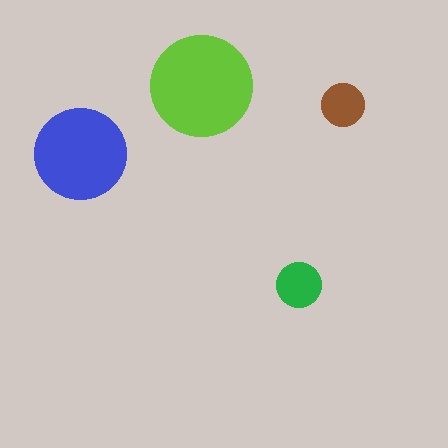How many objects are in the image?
There are 4 objects in the image.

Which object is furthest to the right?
The brown circle is rightmost.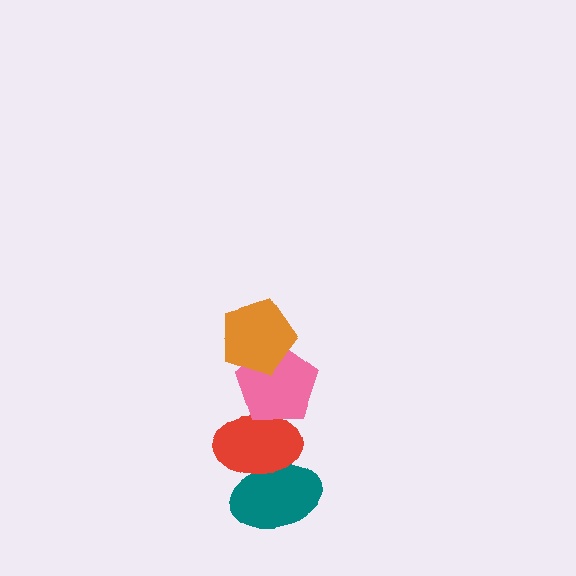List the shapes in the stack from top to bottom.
From top to bottom: the orange pentagon, the pink pentagon, the red ellipse, the teal ellipse.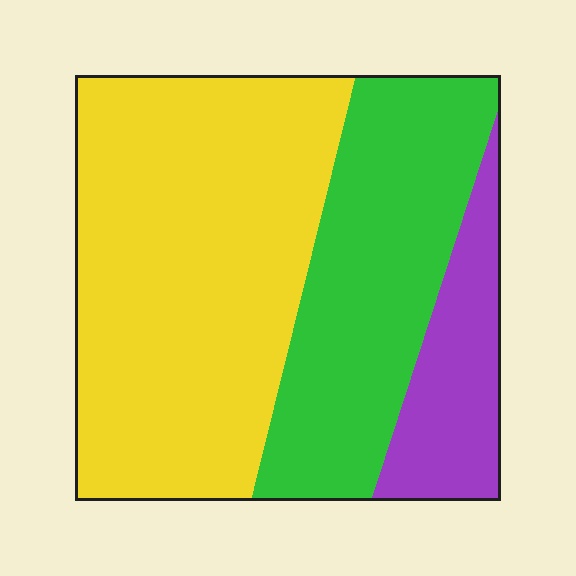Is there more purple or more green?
Green.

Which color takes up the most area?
Yellow, at roughly 55%.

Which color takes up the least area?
Purple, at roughly 15%.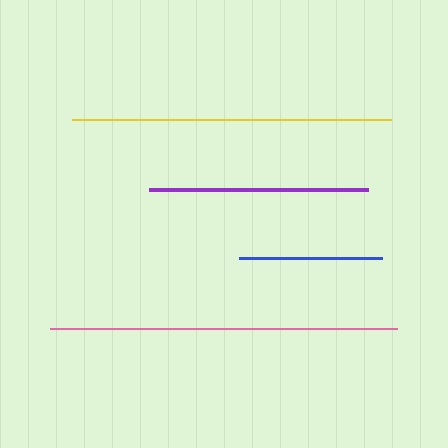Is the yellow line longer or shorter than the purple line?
The yellow line is longer than the purple line.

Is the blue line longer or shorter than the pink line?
The pink line is longer than the blue line.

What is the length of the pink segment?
The pink segment is approximately 347 pixels long.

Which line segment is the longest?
The pink line is the longest at approximately 347 pixels.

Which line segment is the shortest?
The blue line is the shortest at approximately 143 pixels.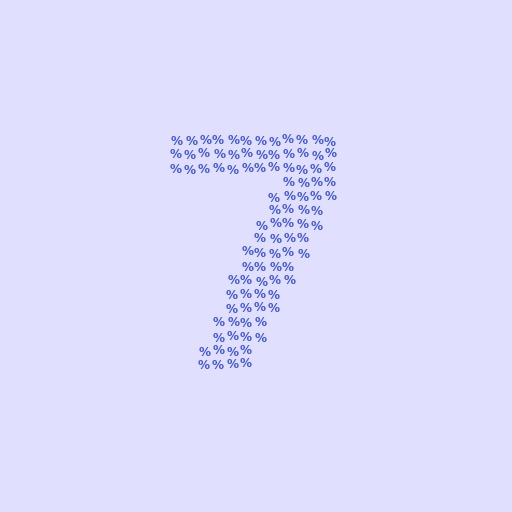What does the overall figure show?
The overall figure shows the digit 7.